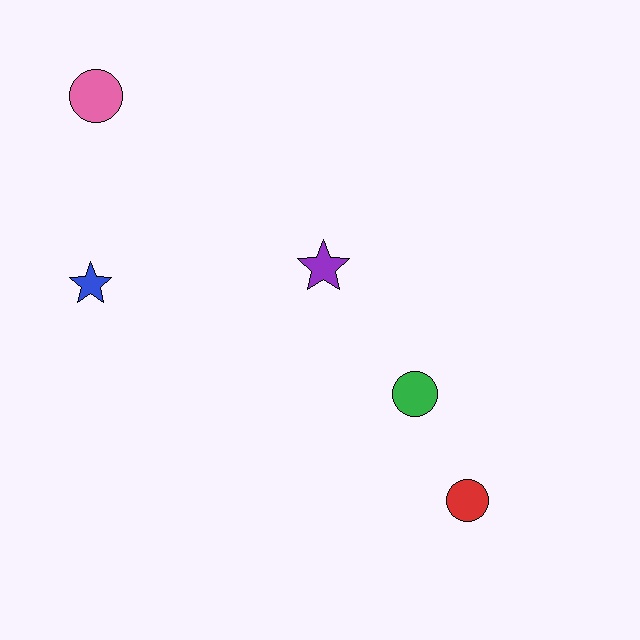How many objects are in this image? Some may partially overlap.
There are 5 objects.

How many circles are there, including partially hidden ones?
There are 3 circles.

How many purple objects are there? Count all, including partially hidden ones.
There is 1 purple object.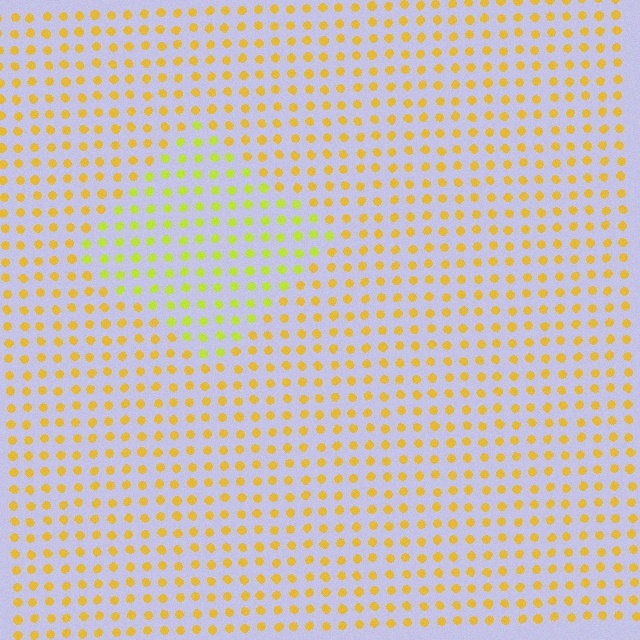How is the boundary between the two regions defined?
The boundary is defined purely by a slight shift in hue (about 29 degrees). Spacing, size, and orientation are identical on both sides.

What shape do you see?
I see a diamond.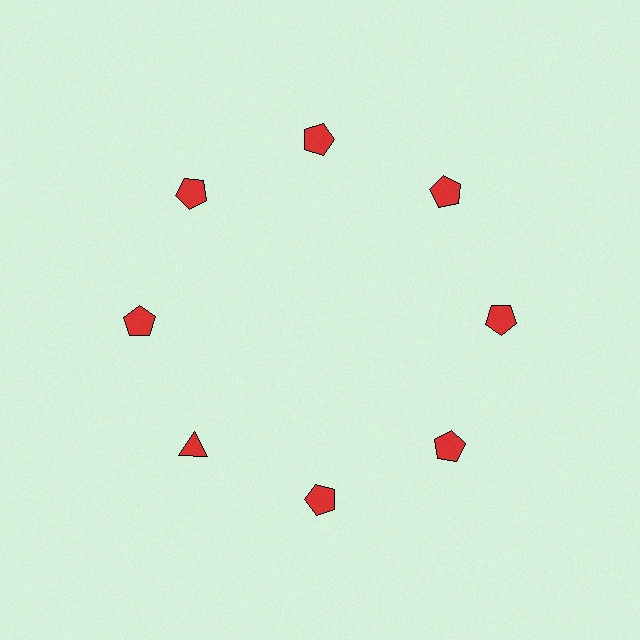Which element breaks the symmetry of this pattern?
The red triangle at roughly the 8 o'clock position breaks the symmetry. All other shapes are red pentagons.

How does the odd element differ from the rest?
It has a different shape: triangle instead of pentagon.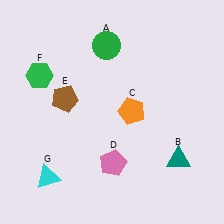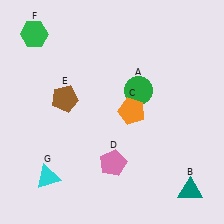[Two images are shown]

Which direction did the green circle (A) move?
The green circle (A) moved down.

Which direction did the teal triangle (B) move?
The teal triangle (B) moved down.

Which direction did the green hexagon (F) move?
The green hexagon (F) moved up.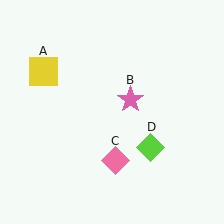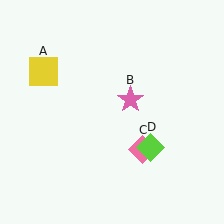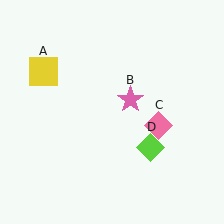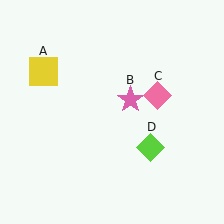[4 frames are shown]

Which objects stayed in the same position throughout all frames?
Yellow square (object A) and pink star (object B) and lime diamond (object D) remained stationary.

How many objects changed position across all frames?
1 object changed position: pink diamond (object C).